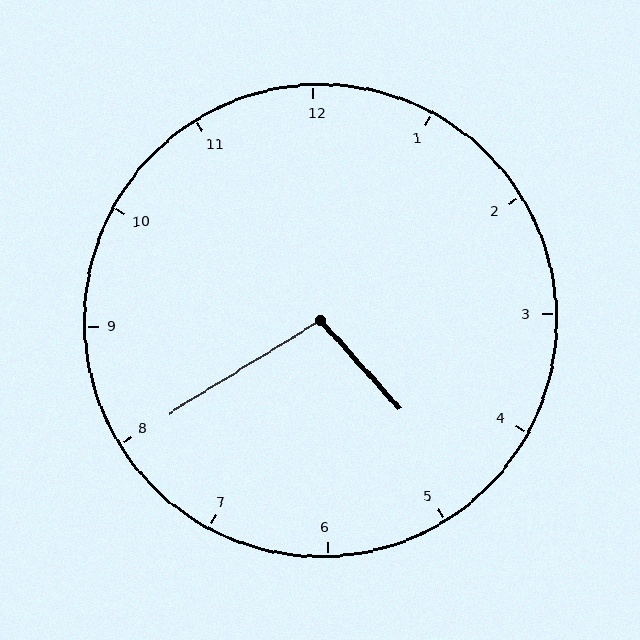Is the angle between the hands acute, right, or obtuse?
It is obtuse.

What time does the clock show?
4:40.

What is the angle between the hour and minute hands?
Approximately 100 degrees.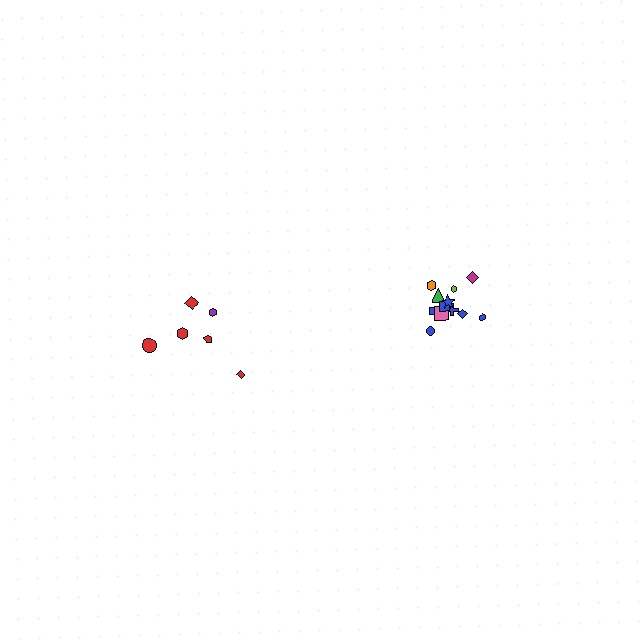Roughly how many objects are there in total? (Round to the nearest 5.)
Roughly 20 objects in total.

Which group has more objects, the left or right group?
The right group.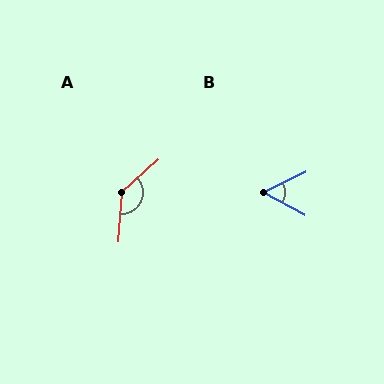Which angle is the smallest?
B, at approximately 54 degrees.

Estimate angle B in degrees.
Approximately 54 degrees.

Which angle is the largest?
A, at approximately 136 degrees.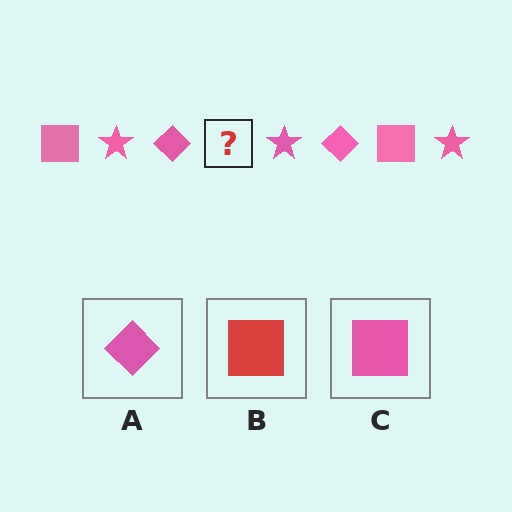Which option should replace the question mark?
Option C.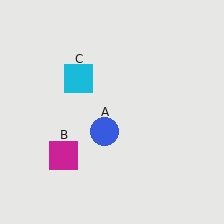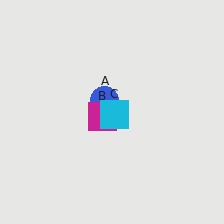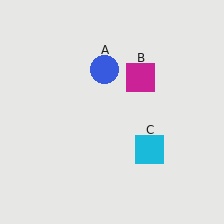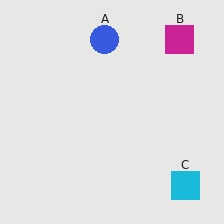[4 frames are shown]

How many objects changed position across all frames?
3 objects changed position: blue circle (object A), magenta square (object B), cyan square (object C).